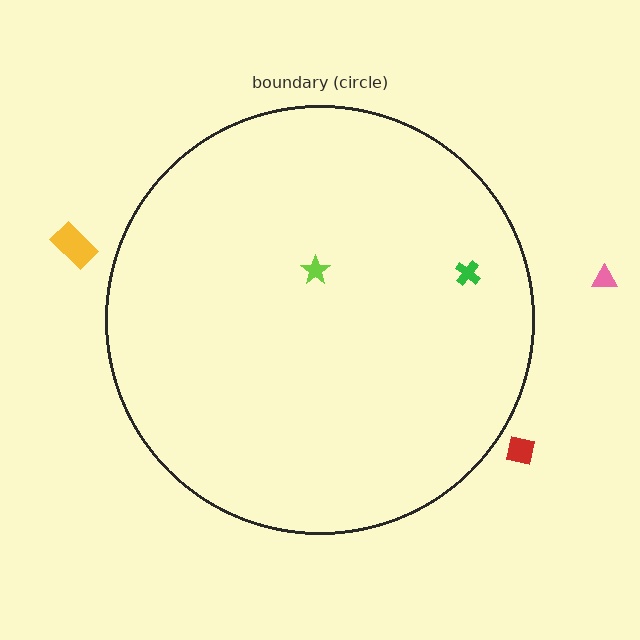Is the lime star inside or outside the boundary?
Inside.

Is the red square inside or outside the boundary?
Outside.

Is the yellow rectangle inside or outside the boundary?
Outside.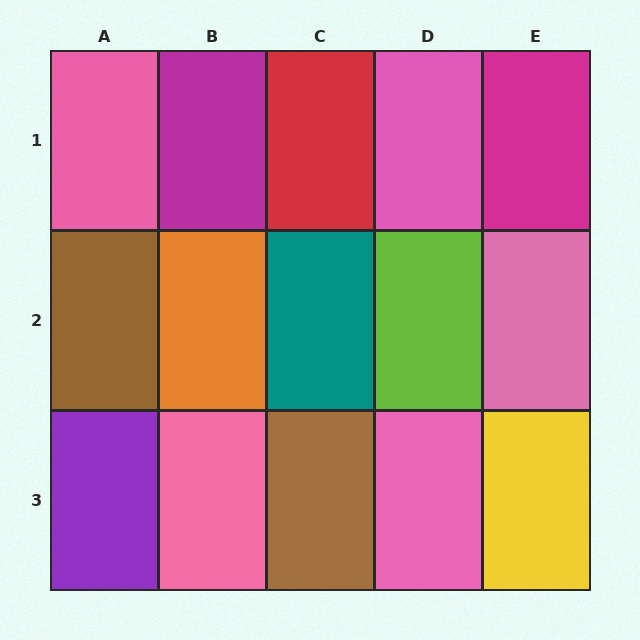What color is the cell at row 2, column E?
Pink.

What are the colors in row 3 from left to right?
Purple, pink, brown, pink, yellow.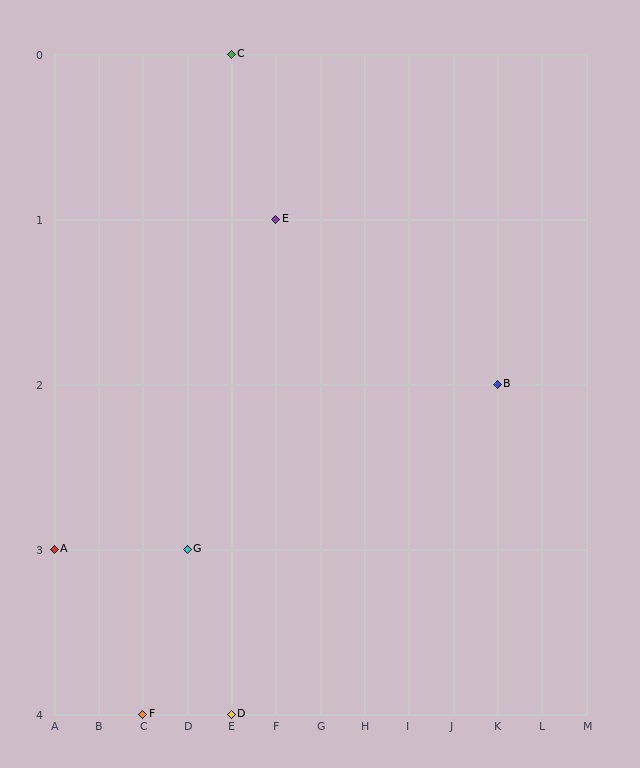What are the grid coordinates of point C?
Point C is at grid coordinates (E, 0).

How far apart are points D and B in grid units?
Points D and B are 6 columns and 2 rows apart (about 6.3 grid units diagonally).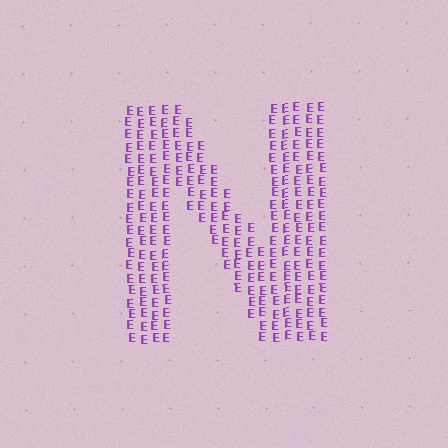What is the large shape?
The large shape is the letter N.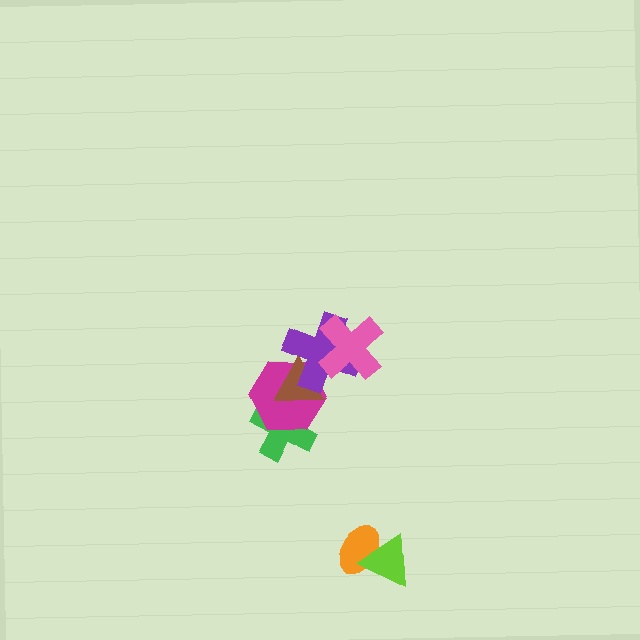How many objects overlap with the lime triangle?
1 object overlaps with the lime triangle.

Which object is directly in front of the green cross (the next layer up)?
The magenta hexagon is directly in front of the green cross.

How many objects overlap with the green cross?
2 objects overlap with the green cross.